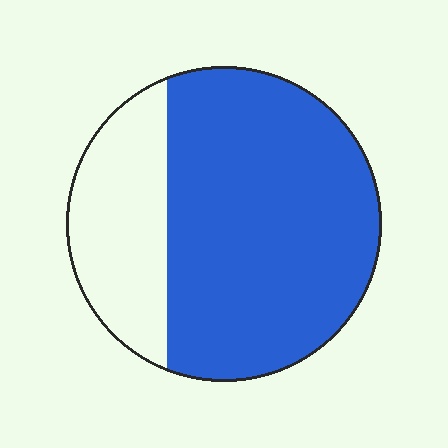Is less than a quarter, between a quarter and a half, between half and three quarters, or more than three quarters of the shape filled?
Between half and three quarters.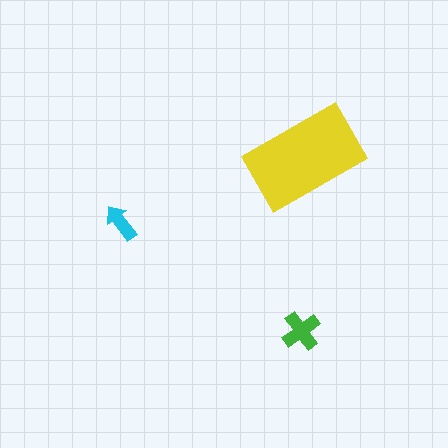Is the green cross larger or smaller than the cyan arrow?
Larger.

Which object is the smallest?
The cyan arrow.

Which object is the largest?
The yellow rectangle.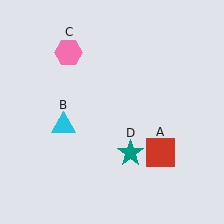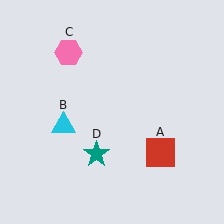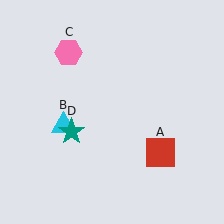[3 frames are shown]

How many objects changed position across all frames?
1 object changed position: teal star (object D).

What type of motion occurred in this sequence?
The teal star (object D) rotated clockwise around the center of the scene.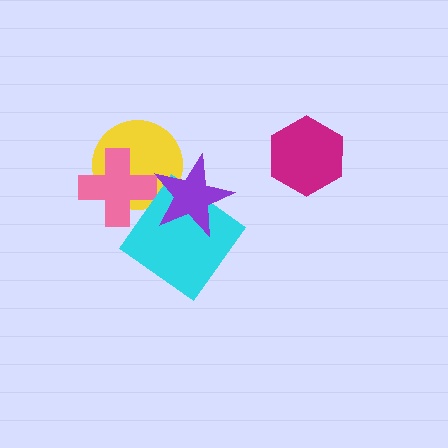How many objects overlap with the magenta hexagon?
0 objects overlap with the magenta hexagon.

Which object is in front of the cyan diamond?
The purple star is in front of the cyan diamond.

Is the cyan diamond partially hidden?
Yes, it is partially covered by another shape.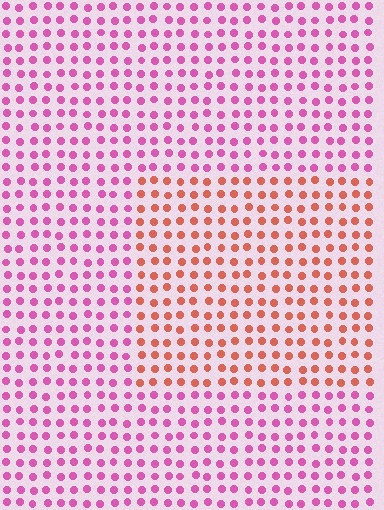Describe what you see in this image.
The image is filled with small pink elements in a uniform arrangement. A rectangle-shaped region is visible where the elements are tinted to a slightly different hue, forming a subtle color boundary.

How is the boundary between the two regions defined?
The boundary is defined purely by a slight shift in hue (about 48 degrees). Spacing, size, and orientation are identical on both sides.